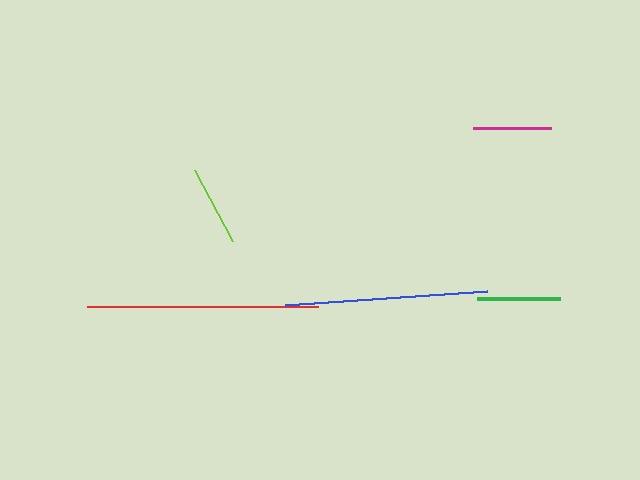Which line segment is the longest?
The red line is the longest at approximately 231 pixels.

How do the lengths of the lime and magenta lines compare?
The lime and magenta lines are approximately the same length.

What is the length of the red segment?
The red segment is approximately 231 pixels long.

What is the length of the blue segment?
The blue segment is approximately 203 pixels long.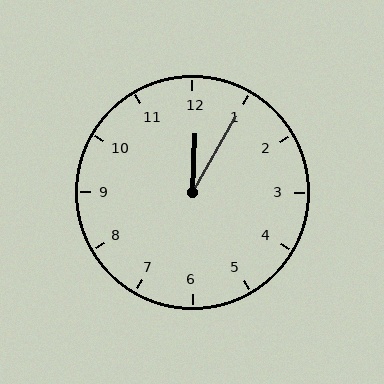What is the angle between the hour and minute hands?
Approximately 28 degrees.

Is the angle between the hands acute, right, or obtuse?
It is acute.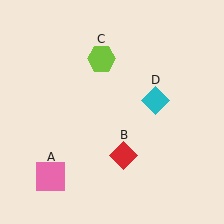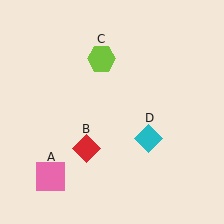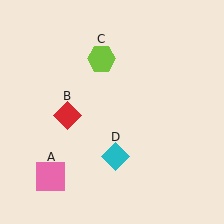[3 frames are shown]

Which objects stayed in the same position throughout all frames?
Pink square (object A) and lime hexagon (object C) remained stationary.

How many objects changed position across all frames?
2 objects changed position: red diamond (object B), cyan diamond (object D).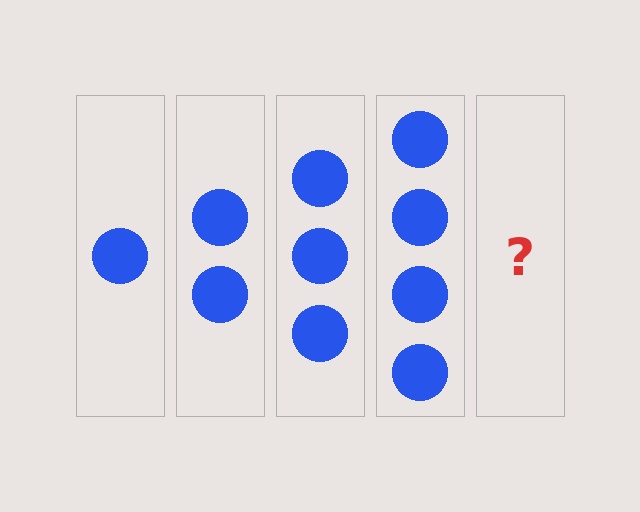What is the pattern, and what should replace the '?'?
The pattern is that each step adds one more circle. The '?' should be 5 circles.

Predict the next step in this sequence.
The next step is 5 circles.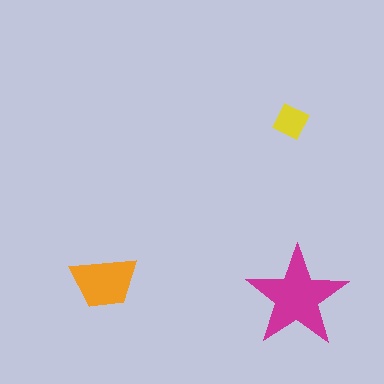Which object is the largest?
The magenta star.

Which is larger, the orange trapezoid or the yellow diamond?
The orange trapezoid.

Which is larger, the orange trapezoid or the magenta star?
The magenta star.